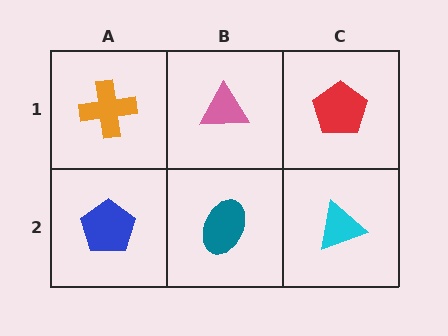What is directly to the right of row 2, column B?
A cyan triangle.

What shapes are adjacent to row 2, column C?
A red pentagon (row 1, column C), a teal ellipse (row 2, column B).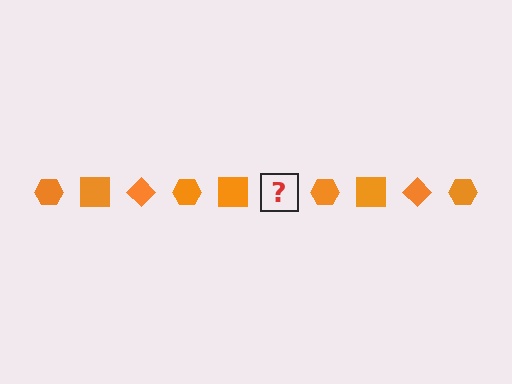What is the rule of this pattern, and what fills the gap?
The rule is that the pattern cycles through hexagon, square, diamond shapes in orange. The gap should be filled with an orange diamond.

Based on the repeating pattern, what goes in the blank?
The blank should be an orange diamond.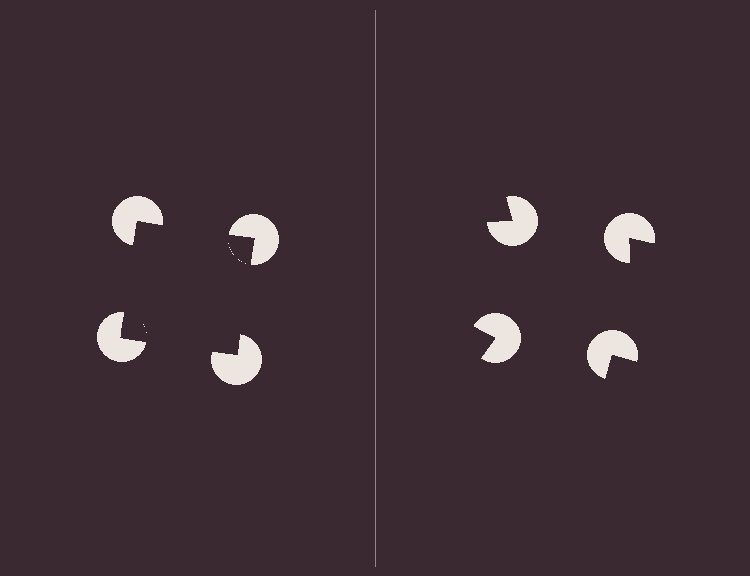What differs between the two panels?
The pac-man discs are positioned identically on both sides; only the wedge orientations differ. On the left they align to a square; on the right they are misaligned.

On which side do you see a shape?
An illusory square appears on the left side. On the right side the wedge cuts are rotated, so no coherent shape forms.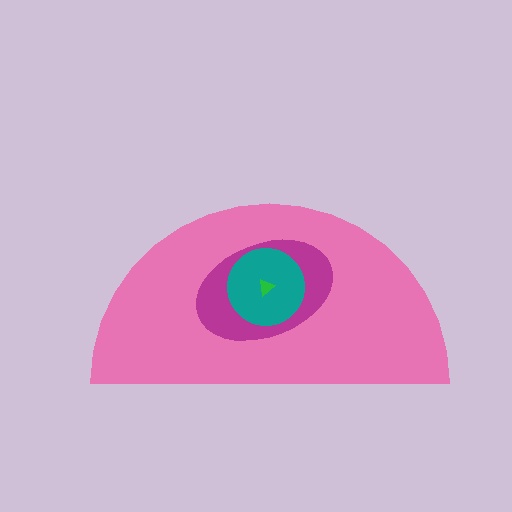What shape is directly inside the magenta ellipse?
The teal circle.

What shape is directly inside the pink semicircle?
The magenta ellipse.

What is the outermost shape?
The pink semicircle.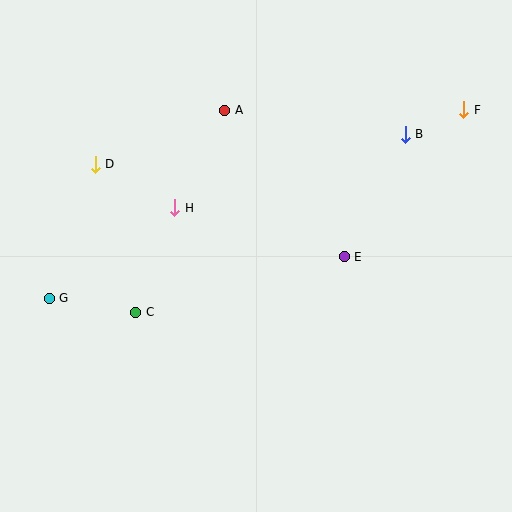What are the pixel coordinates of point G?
Point G is at (49, 298).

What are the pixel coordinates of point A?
Point A is at (225, 110).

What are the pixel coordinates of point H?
Point H is at (175, 208).